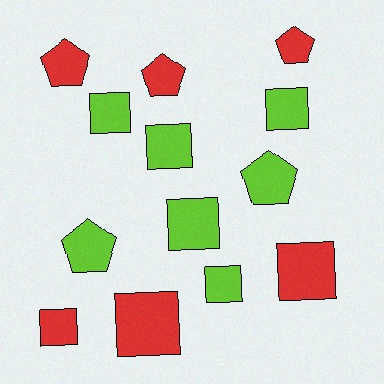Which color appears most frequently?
Lime, with 7 objects.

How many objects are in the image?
There are 13 objects.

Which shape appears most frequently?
Square, with 8 objects.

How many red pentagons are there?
There are 3 red pentagons.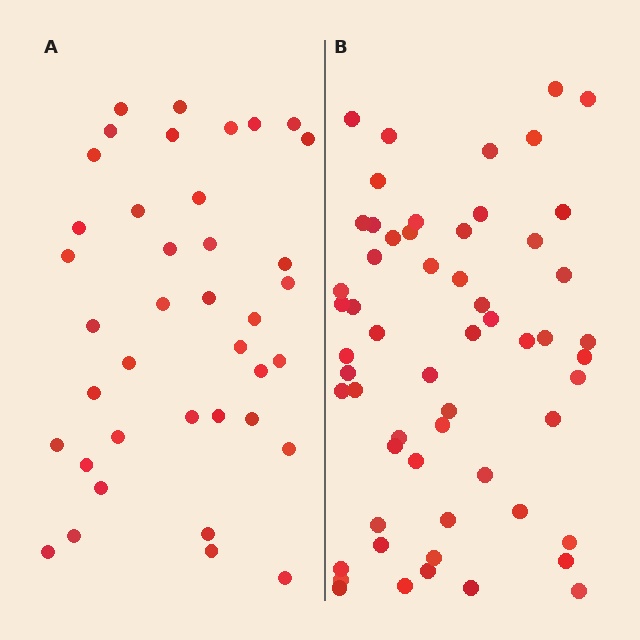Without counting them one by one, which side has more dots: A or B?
Region B (the right region) has more dots.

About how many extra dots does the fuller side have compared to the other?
Region B has approximately 20 more dots than region A.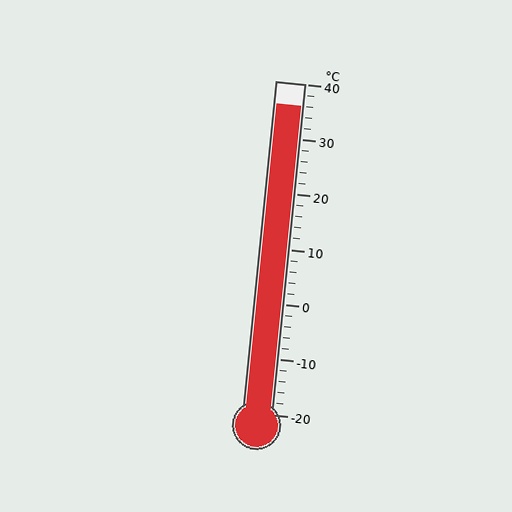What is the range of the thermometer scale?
The thermometer scale ranges from -20°C to 40°C.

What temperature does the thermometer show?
The thermometer shows approximately 36°C.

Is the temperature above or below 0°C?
The temperature is above 0°C.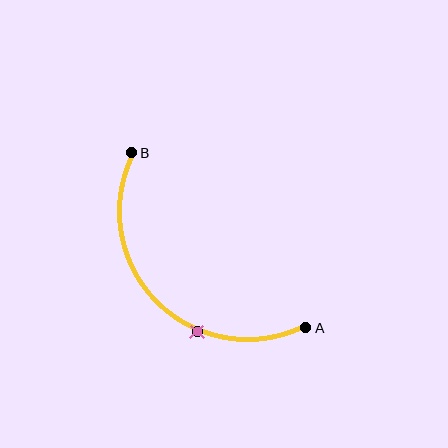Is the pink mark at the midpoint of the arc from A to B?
No. The pink mark lies on the arc but is closer to endpoint A. The arc midpoint would be at the point on the curve equidistant along the arc from both A and B.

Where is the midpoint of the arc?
The arc midpoint is the point on the curve farthest from the straight line joining A and B. It sits below and to the left of that line.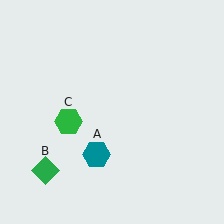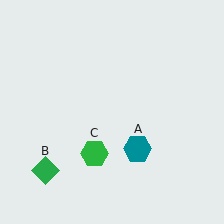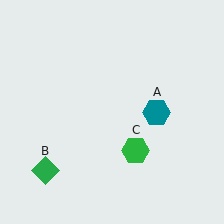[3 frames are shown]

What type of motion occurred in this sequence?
The teal hexagon (object A), green hexagon (object C) rotated counterclockwise around the center of the scene.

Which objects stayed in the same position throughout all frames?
Green diamond (object B) remained stationary.